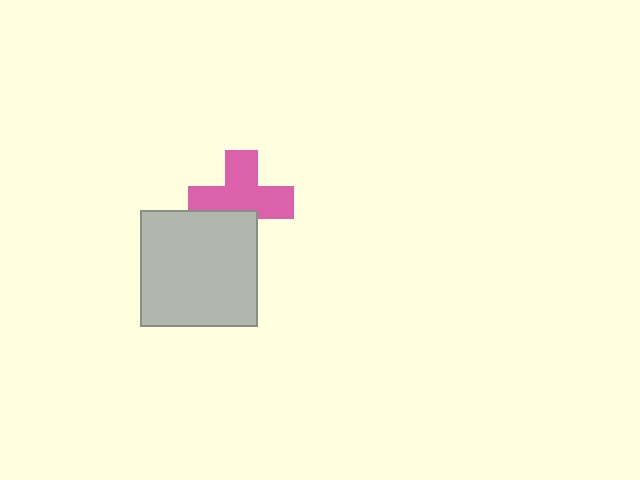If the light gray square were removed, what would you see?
You would see the complete pink cross.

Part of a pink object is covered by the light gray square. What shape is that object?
It is a cross.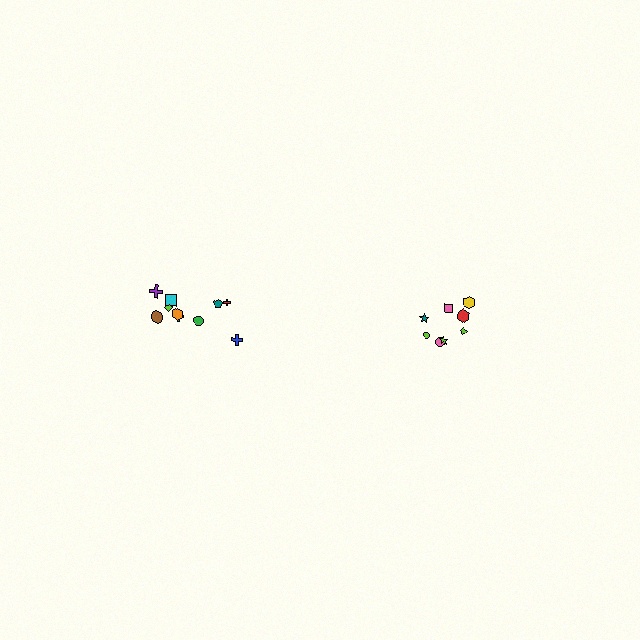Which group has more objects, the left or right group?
The left group.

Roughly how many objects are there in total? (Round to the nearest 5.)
Roughly 20 objects in total.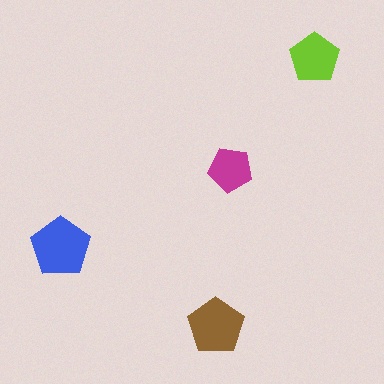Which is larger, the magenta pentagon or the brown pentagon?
The brown one.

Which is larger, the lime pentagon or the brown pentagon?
The brown one.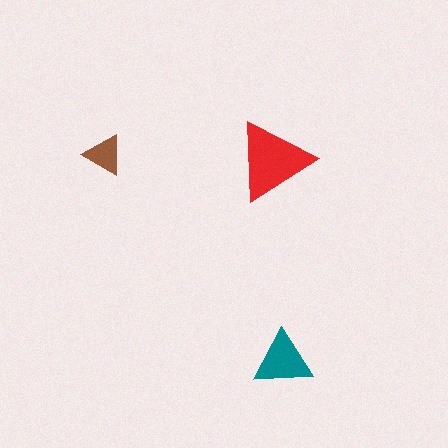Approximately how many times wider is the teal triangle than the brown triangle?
About 1.5 times wider.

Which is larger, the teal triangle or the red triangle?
The red one.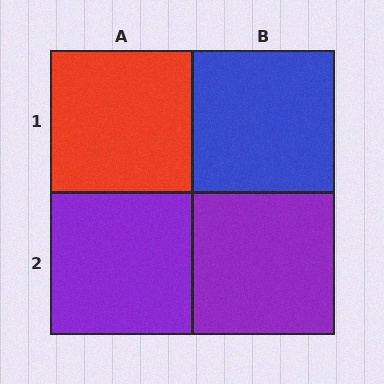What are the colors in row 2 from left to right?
Purple, purple.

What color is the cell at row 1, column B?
Blue.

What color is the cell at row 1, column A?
Red.